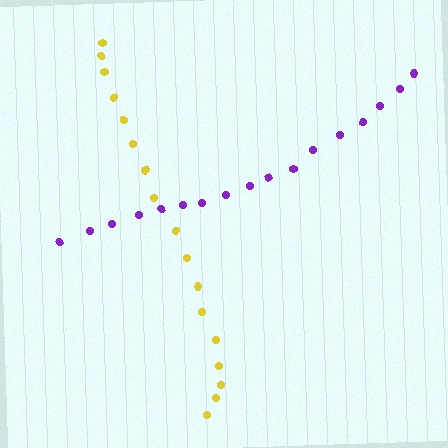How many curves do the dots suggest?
There are 2 distinct paths.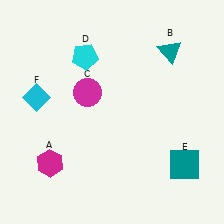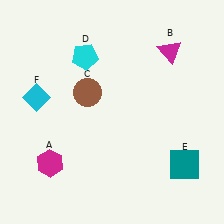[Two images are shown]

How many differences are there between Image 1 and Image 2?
There are 2 differences between the two images.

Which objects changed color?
B changed from teal to magenta. C changed from magenta to brown.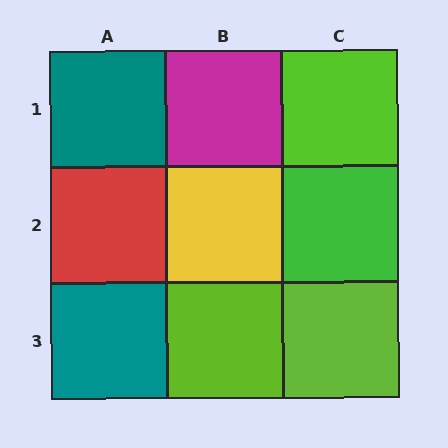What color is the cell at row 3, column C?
Lime.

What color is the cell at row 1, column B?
Magenta.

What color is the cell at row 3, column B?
Lime.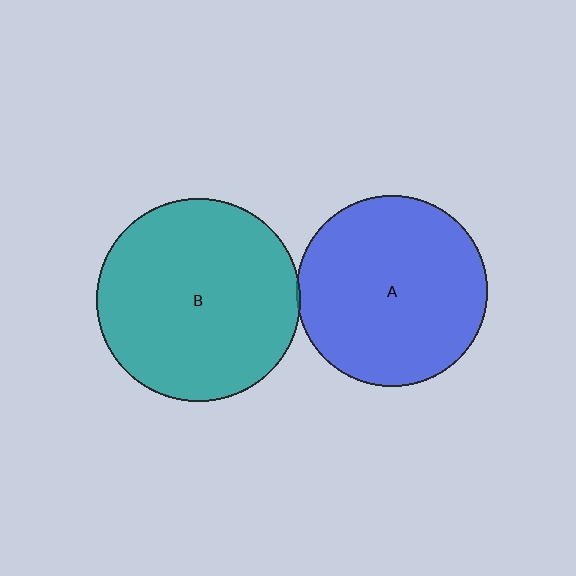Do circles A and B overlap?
Yes.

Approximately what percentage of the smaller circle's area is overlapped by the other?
Approximately 5%.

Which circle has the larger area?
Circle B (teal).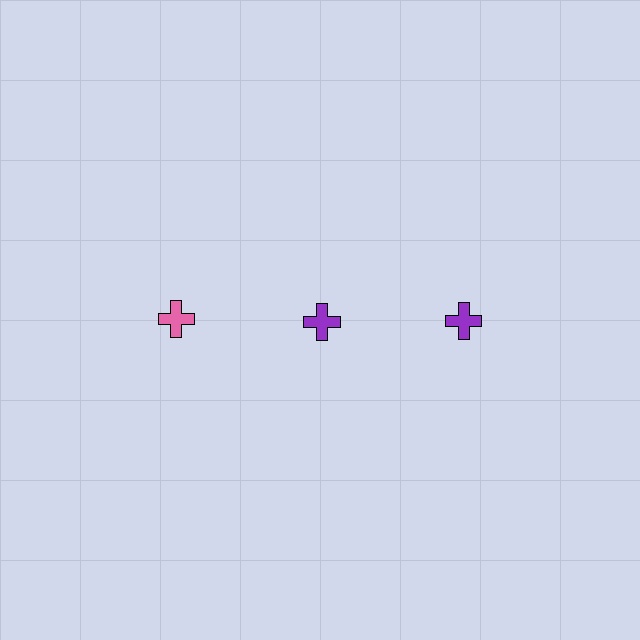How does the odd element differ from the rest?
It has a different color: pink instead of purple.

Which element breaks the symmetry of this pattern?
The pink cross in the top row, leftmost column breaks the symmetry. All other shapes are purple crosses.